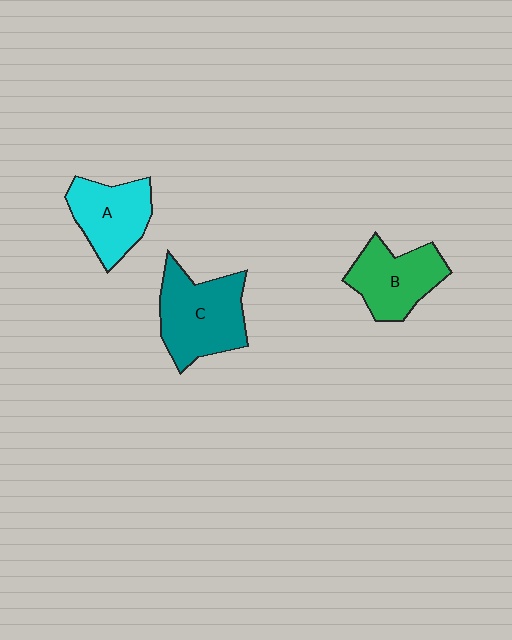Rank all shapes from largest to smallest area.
From largest to smallest: C (teal), B (green), A (cyan).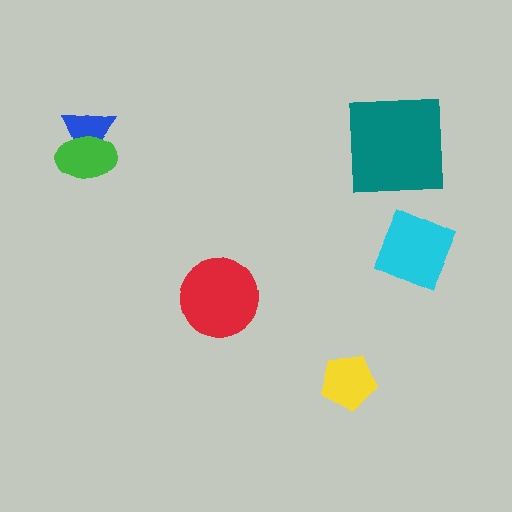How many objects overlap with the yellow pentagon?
0 objects overlap with the yellow pentagon.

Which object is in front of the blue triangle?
The green ellipse is in front of the blue triangle.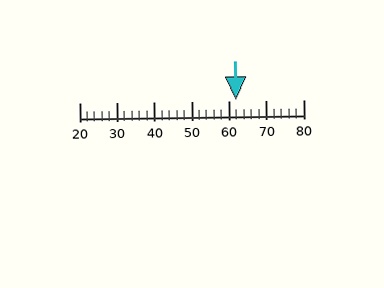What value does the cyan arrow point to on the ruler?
The cyan arrow points to approximately 62.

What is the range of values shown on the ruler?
The ruler shows values from 20 to 80.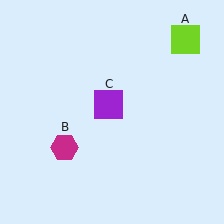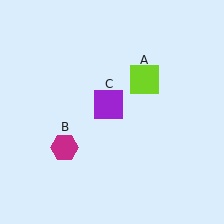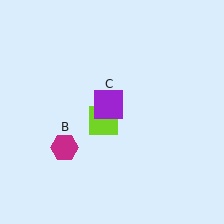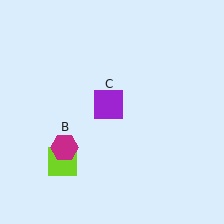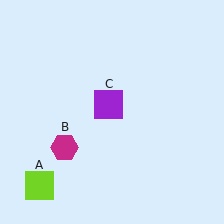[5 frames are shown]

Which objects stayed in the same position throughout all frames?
Magenta hexagon (object B) and purple square (object C) remained stationary.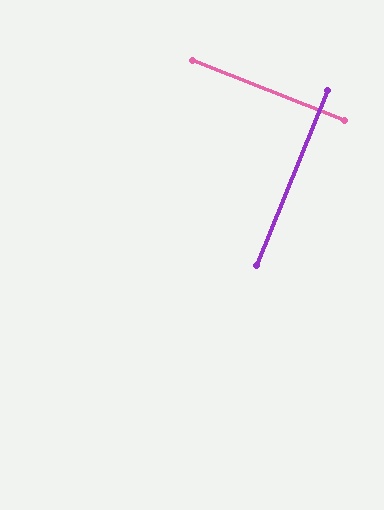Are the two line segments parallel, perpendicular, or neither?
Perpendicular — they meet at approximately 89°.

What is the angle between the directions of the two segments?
Approximately 89 degrees.